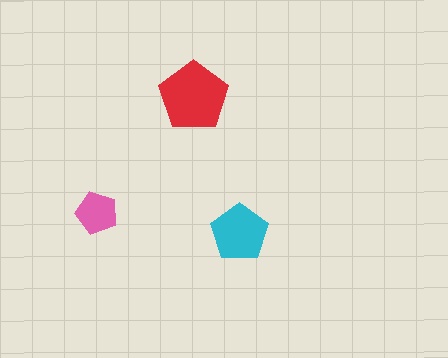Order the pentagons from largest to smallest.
the red one, the cyan one, the pink one.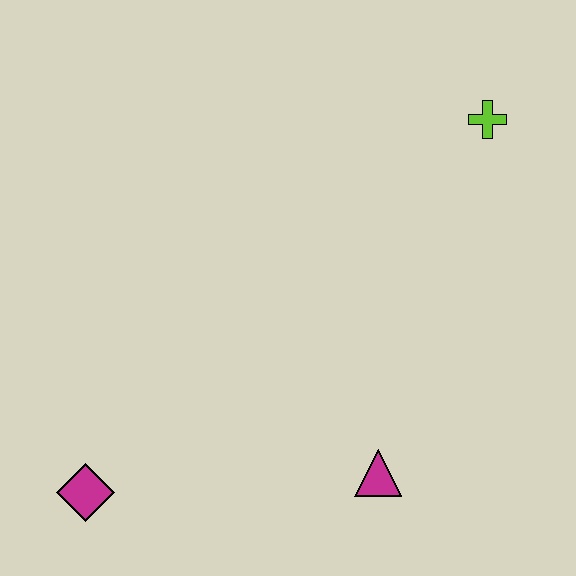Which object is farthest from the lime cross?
The magenta diamond is farthest from the lime cross.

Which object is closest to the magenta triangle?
The magenta diamond is closest to the magenta triangle.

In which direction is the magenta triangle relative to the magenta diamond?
The magenta triangle is to the right of the magenta diamond.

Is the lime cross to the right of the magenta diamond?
Yes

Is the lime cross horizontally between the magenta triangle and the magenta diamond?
No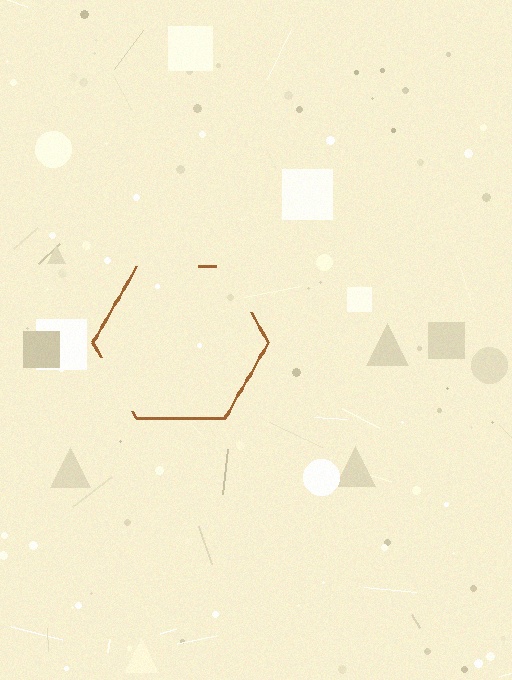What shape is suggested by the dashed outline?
The dashed outline suggests a hexagon.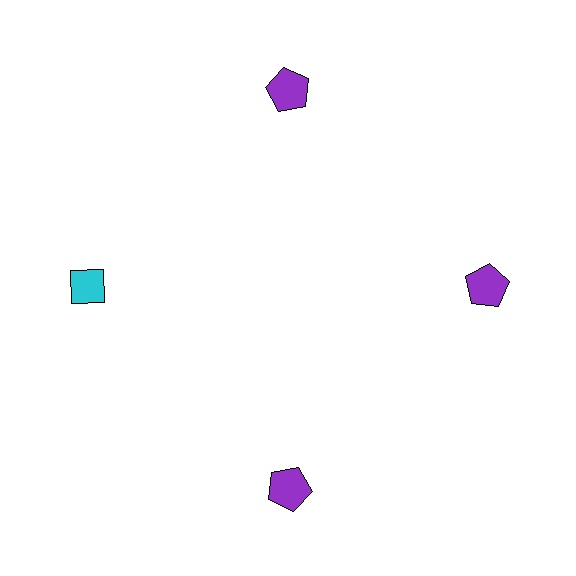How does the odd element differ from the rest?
It differs in both color (cyan instead of purple) and shape (diamond instead of pentagon).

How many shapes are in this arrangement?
There are 4 shapes arranged in a ring pattern.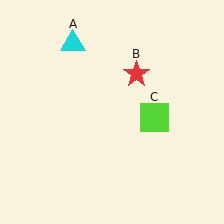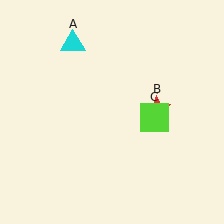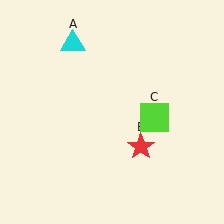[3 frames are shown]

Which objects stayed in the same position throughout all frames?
Cyan triangle (object A) and lime square (object C) remained stationary.